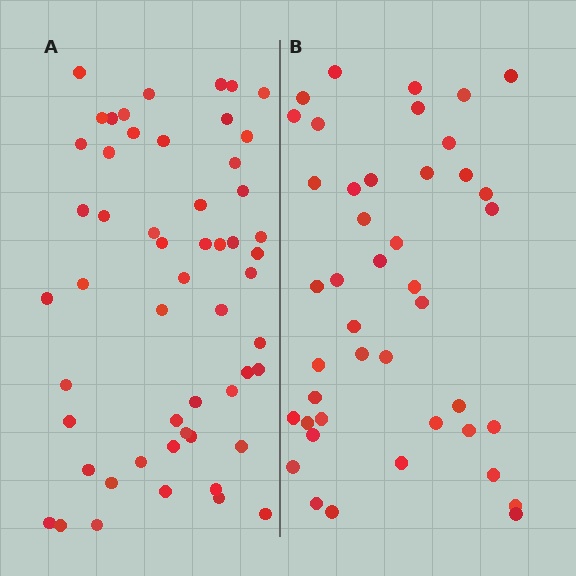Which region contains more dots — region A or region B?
Region A (the left region) has more dots.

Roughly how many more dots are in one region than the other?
Region A has roughly 12 or so more dots than region B.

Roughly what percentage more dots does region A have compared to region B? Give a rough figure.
About 25% more.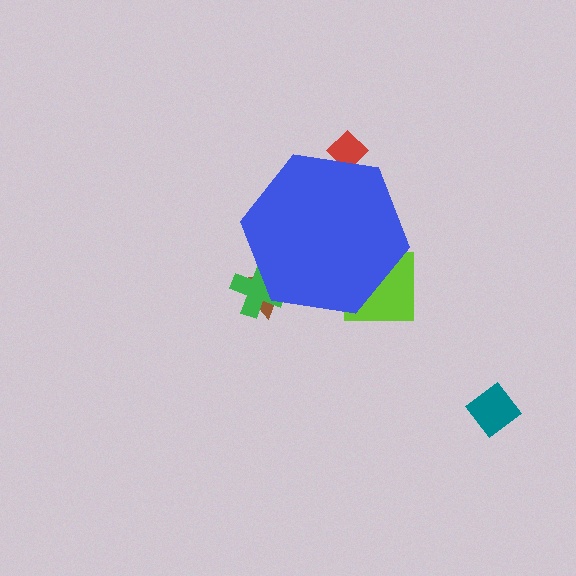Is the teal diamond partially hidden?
No, the teal diamond is fully visible.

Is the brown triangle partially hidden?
Yes, the brown triangle is partially hidden behind the blue hexagon.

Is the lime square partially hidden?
Yes, the lime square is partially hidden behind the blue hexagon.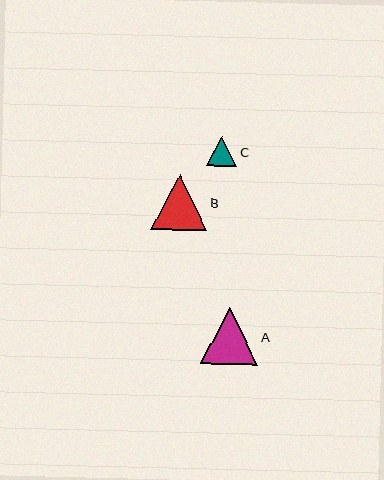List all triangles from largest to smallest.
From largest to smallest: A, B, C.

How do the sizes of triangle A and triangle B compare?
Triangle A and triangle B are approximately the same size.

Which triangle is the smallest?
Triangle C is the smallest with a size of approximately 31 pixels.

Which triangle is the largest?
Triangle A is the largest with a size of approximately 57 pixels.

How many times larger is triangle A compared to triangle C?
Triangle A is approximately 1.9 times the size of triangle C.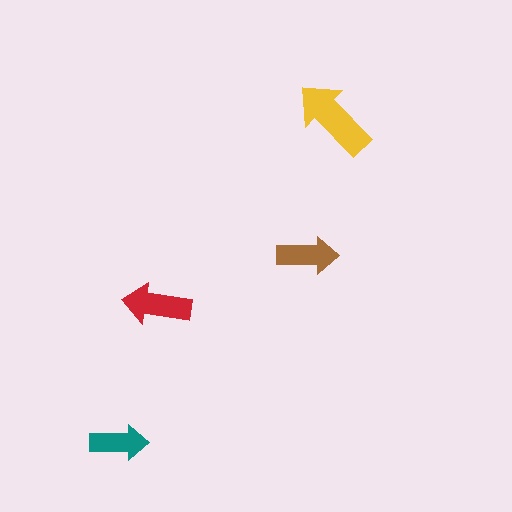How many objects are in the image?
There are 4 objects in the image.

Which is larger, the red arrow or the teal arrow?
The red one.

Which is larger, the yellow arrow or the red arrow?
The yellow one.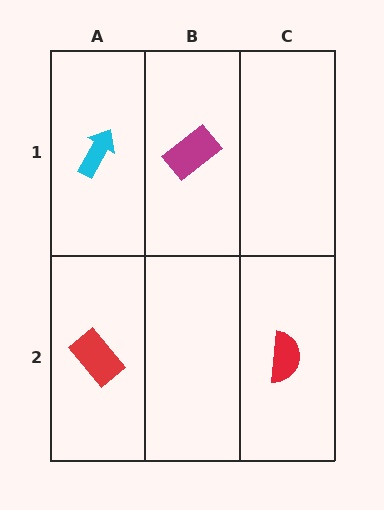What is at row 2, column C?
A red semicircle.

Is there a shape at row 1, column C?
No, that cell is empty.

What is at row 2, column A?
A red rectangle.